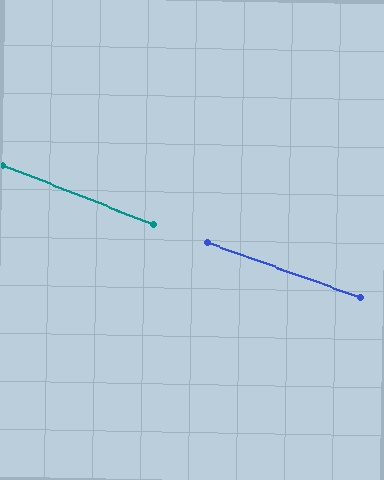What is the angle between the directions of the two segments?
Approximately 1 degree.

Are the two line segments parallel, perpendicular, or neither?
Parallel — their directions differ by only 1.4°.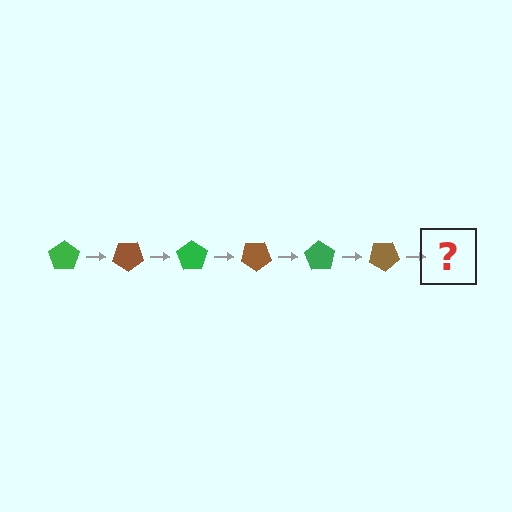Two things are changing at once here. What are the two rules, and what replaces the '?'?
The two rules are that it rotates 35 degrees each step and the color cycles through green and brown. The '?' should be a green pentagon, rotated 210 degrees from the start.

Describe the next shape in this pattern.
It should be a green pentagon, rotated 210 degrees from the start.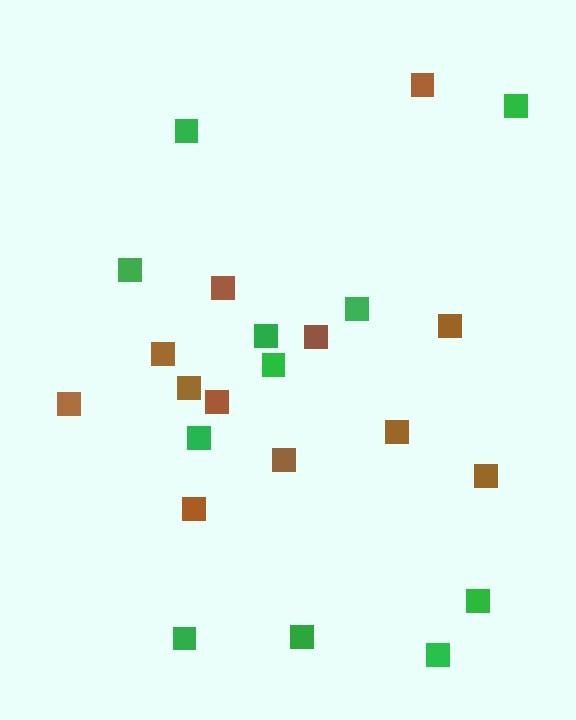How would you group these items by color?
There are 2 groups: one group of green squares (11) and one group of brown squares (12).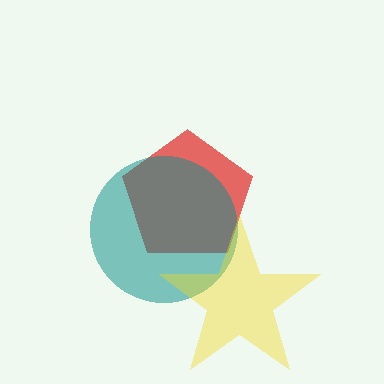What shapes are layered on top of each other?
The layered shapes are: a red pentagon, a teal circle, a yellow star.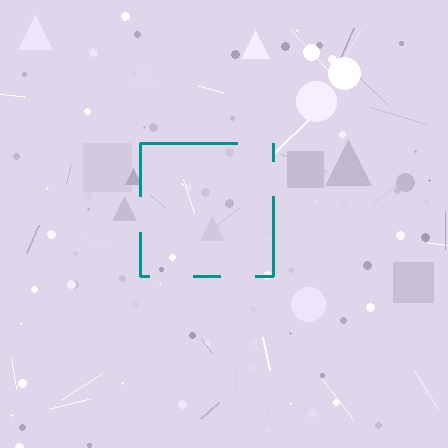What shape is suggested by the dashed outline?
The dashed outline suggests a square.